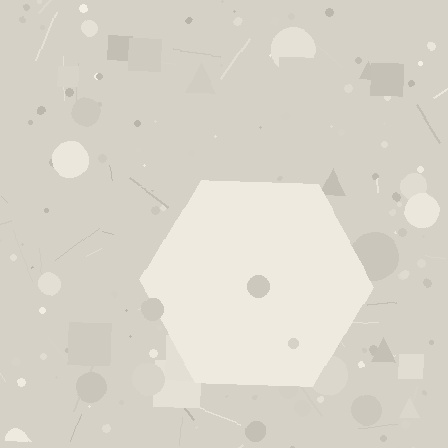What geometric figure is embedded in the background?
A hexagon is embedded in the background.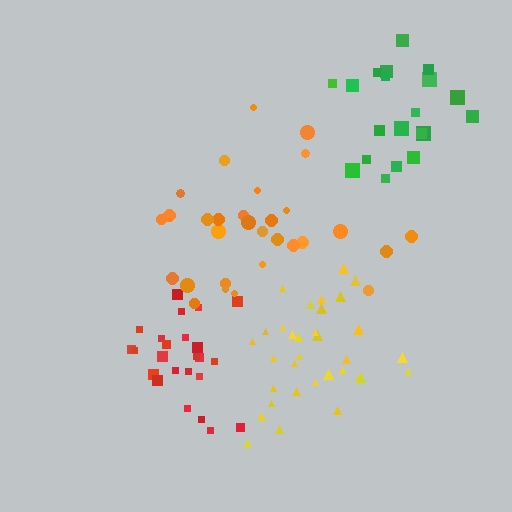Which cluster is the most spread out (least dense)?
Orange.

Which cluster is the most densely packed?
Yellow.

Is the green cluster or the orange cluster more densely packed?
Green.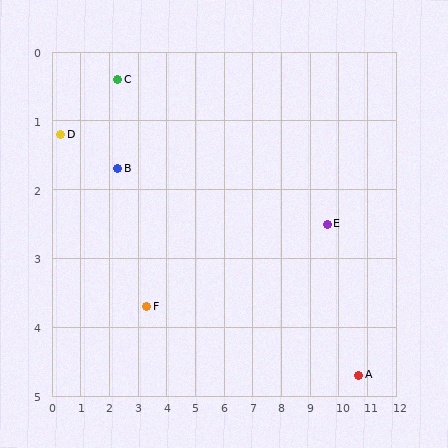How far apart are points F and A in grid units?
Points F and A are about 7.5 grid units apart.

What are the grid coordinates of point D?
Point D is at approximately (0.3, 1.2).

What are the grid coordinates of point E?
Point E is at approximately (9.6, 2.5).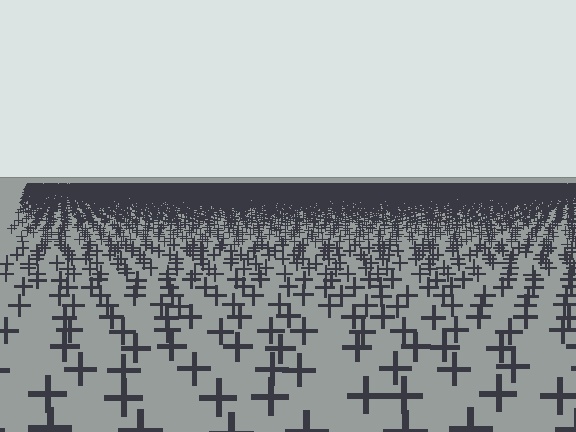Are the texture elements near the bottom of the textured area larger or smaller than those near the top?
Larger. Near the bottom, elements are closer to the viewer and appear at a bigger on-screen size.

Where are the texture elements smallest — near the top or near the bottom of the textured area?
Near the top.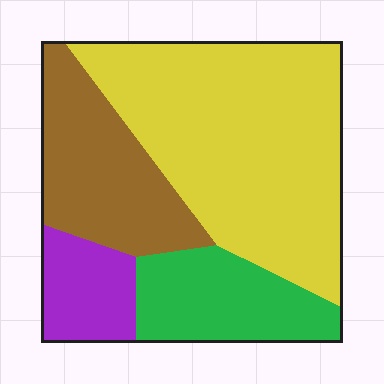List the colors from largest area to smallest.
From largest to smallest: yellow, brown, green, purple.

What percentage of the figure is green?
Green covers roughly 15% of the figure.